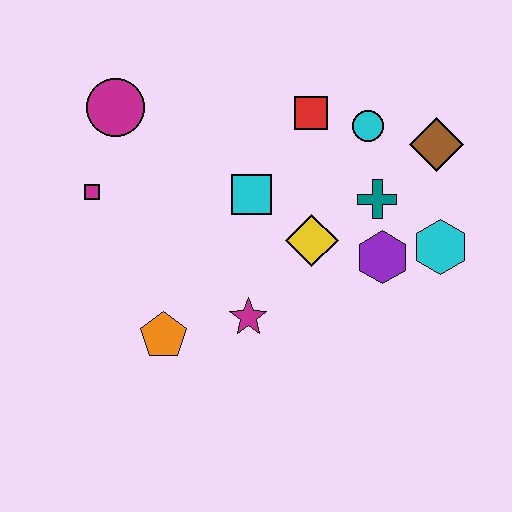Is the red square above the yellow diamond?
Yes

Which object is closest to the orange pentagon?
The magenta star is closest to the orange pentagon.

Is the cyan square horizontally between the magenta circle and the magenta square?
No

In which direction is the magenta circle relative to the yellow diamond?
The magenta circle is to the left of the yellow diamond.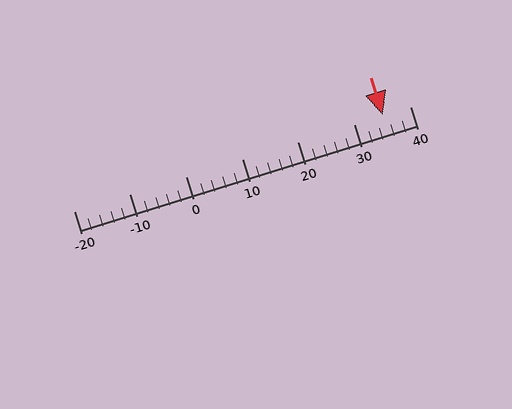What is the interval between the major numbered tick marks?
The major tick marks are spaced 10 units apart.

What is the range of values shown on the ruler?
The ruler shows values from -20 to 40.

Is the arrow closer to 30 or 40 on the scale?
The arrow is closer to 40.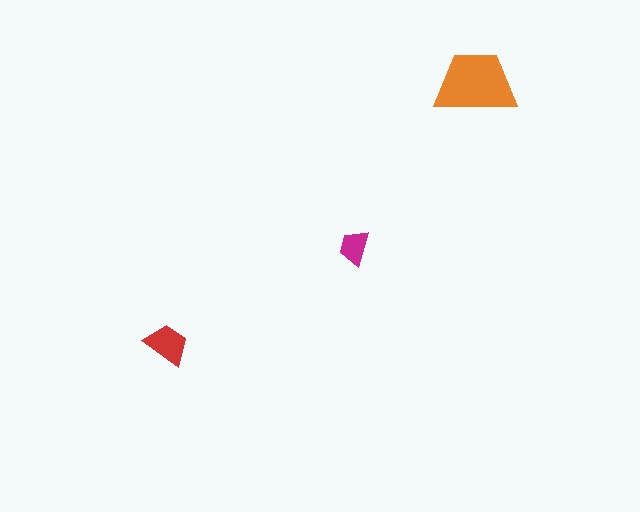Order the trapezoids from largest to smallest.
the orange one, the red one, the magenta one.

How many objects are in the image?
There are 3 objects in the image.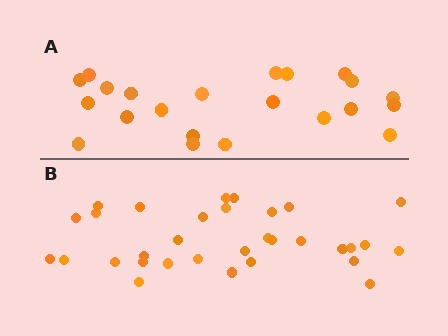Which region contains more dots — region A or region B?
Region B (the bottom region) has more dots.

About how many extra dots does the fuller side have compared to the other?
Region B has roughly 10 or so more dots than region A.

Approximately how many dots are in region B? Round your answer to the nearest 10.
About 30 dots. (The exact count is 32, which rounds to 30.)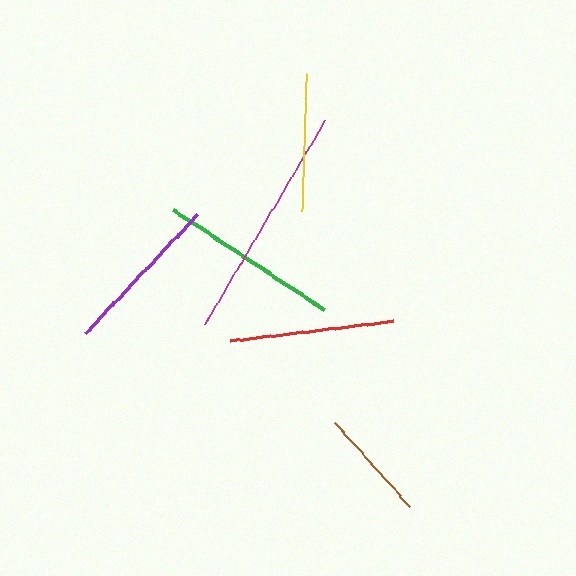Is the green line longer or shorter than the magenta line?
The magenta line is longer than the green line.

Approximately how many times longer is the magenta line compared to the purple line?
The magenta line is approximately 1.5 times the length of the purple line.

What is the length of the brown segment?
The brown segment is approximately 112 pixels long.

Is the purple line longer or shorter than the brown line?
The purple line is longer than the brown line.